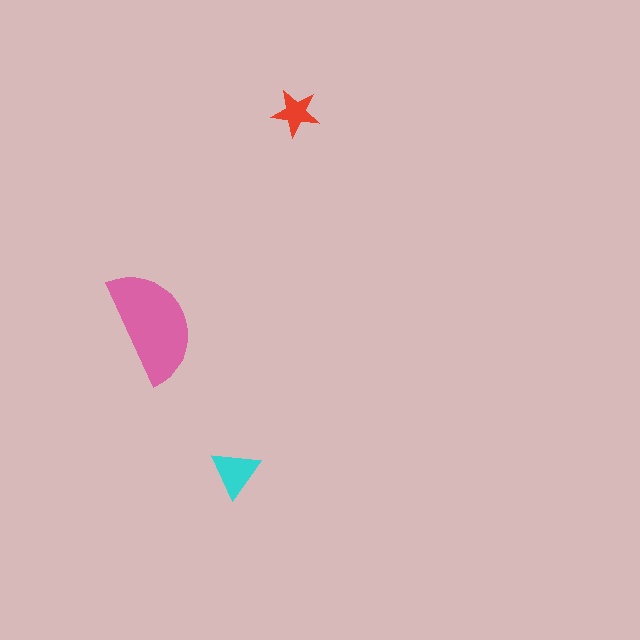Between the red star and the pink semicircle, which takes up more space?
The pink semicircle.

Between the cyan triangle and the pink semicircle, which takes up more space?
The pink semicircle.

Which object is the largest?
The pink semicircle.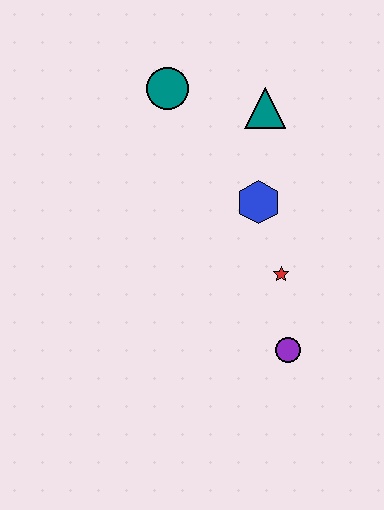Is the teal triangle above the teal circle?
No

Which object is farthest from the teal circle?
The purple circle is farthest from the teal circle.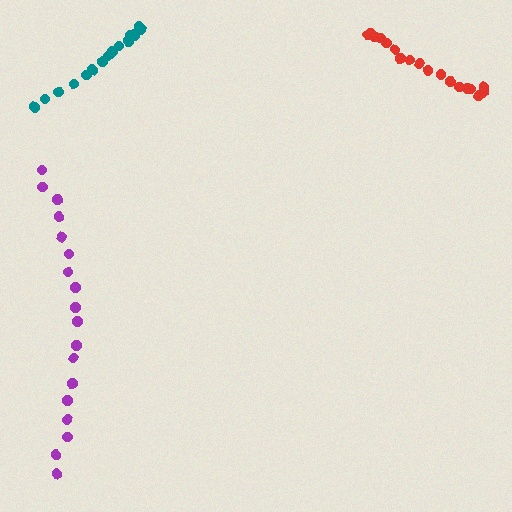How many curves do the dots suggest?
There are 3 distinct paths.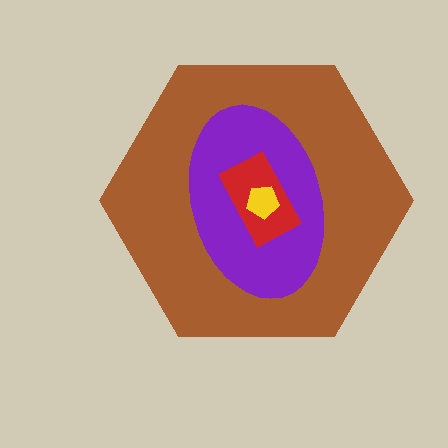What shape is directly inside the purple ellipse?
The red rectangle.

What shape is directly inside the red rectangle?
The yellow pentagon.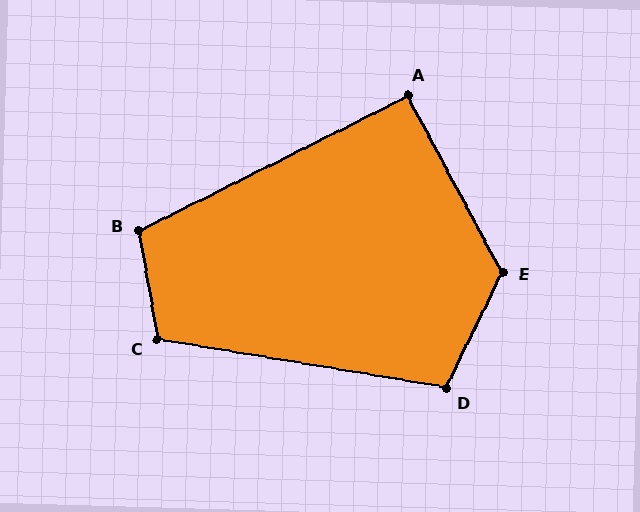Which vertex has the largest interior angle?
E, at approximately 126 degrees.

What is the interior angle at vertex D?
Approximately 106 degrees (obtuse).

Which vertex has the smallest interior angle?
A, at approximately 91 degrees.